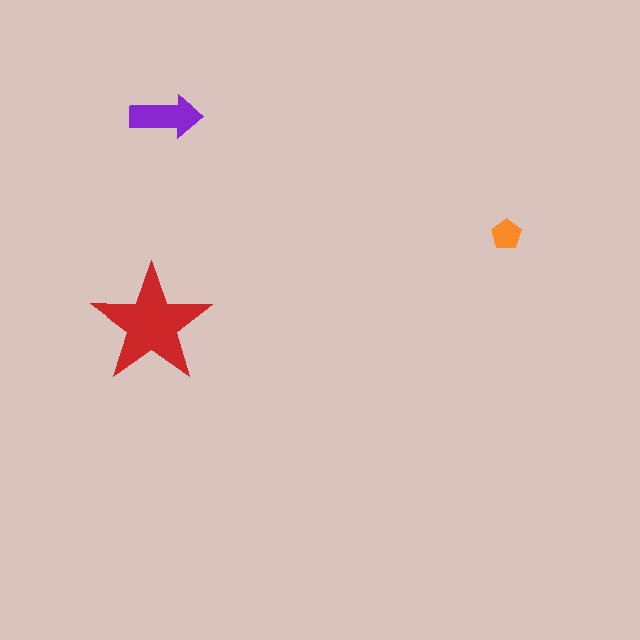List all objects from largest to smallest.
The red star, the purple arrow, the orange pentagon.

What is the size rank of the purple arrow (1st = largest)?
2nd.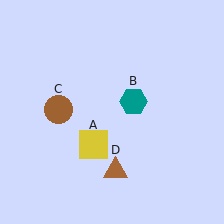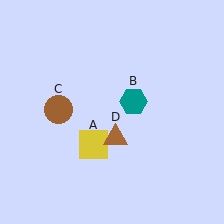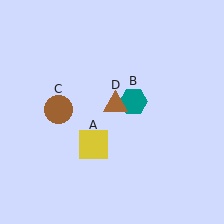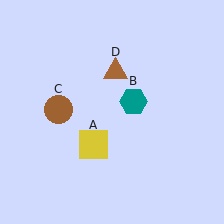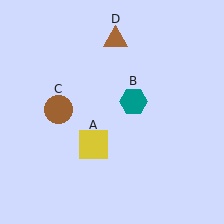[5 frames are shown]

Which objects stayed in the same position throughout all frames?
Yellow square (object A) and teal hexagon (object B) and brown circle (object C) remained stationary.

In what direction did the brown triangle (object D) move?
The brown triangle (object D) moved up.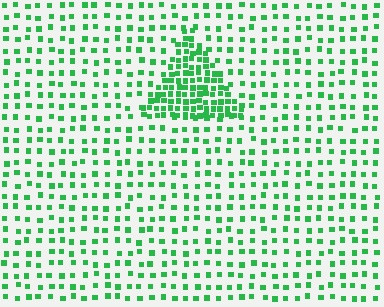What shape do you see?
I see a triangle.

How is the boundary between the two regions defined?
The boundary is defined by a change in element density (approximately 2.6x ratio). All elements are the same color, size, and shape.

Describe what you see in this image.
The image contains small green elements arranged at two different densities. A triangle-shaped region is visible where the elements are more densely packed than the surrounding area.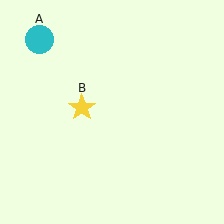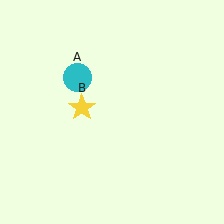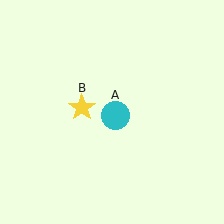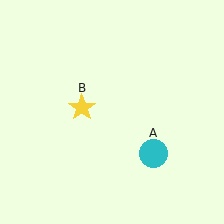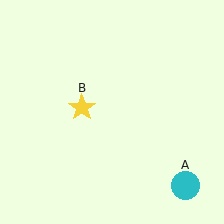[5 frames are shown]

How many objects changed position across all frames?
1 object changed position: cyan circle (object A).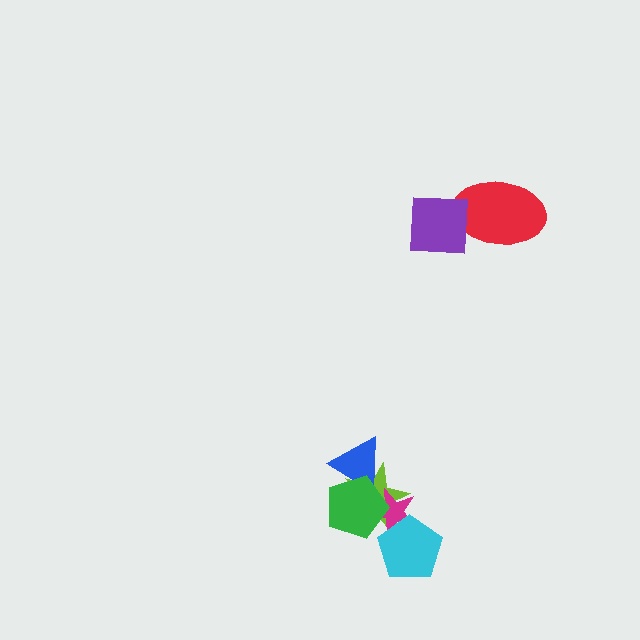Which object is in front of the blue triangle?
The green pentagon is in front of the blue triangle.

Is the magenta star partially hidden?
Yes, it is partially covered by another shape.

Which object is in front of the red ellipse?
The purple square is in front of the red ellipse.